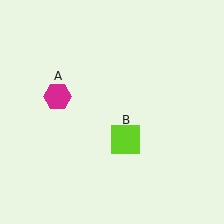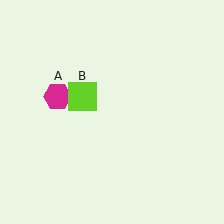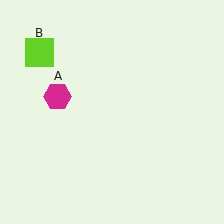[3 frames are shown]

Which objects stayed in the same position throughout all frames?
Magenta hexagon (object A) remained stationary.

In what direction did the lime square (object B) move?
The lime square (object B) moved up and to the left.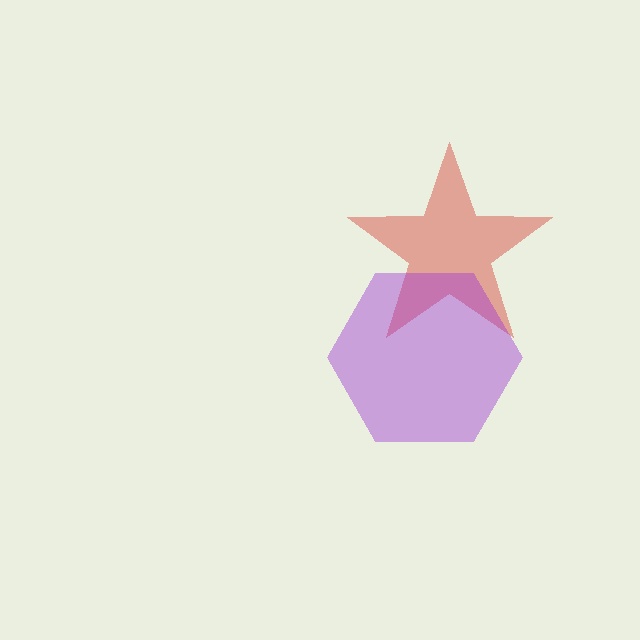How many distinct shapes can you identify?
There are 2 distinct shapes: a red star, a purple hexagon.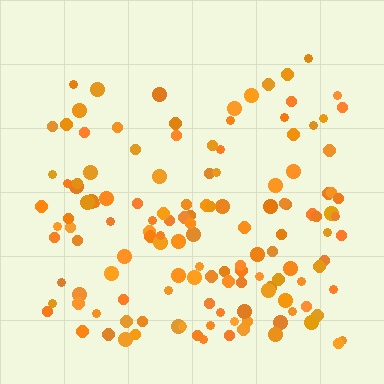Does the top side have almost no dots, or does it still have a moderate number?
Still a moderate number, just noticeably fewer than the bottom.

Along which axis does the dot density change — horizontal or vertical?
Vertical.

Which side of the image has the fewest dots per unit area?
The top.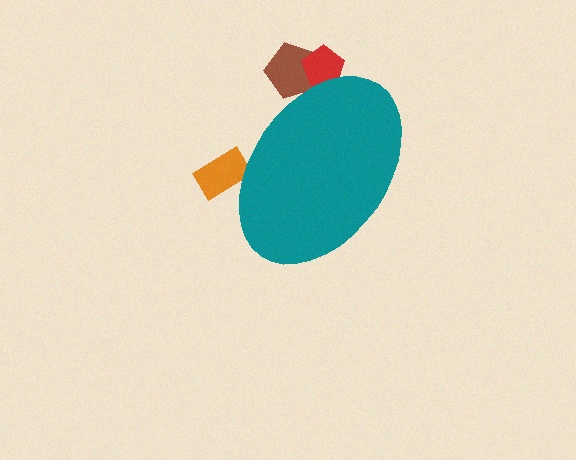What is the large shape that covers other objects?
A teal ellipse.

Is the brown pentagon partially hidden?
Yes, the brown pentagon is partially hidden behind the teal ellipse.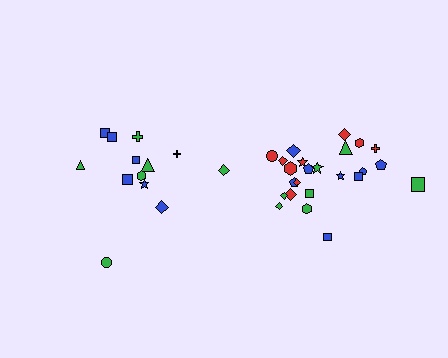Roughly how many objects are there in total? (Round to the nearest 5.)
Roughly 35 objects in total.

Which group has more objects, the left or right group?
The right group.